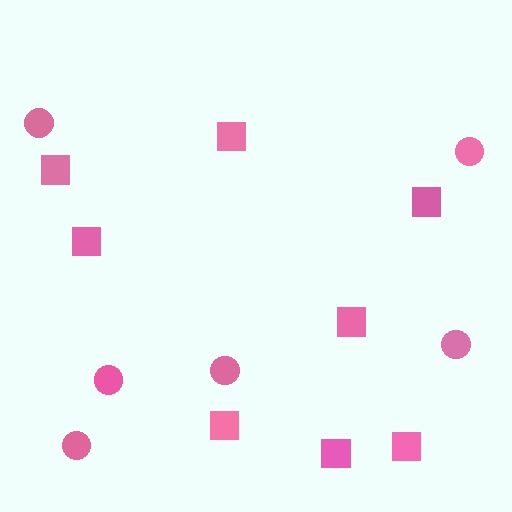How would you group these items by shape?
There are 2 groups: one group of squares (8) and one group of circles (6).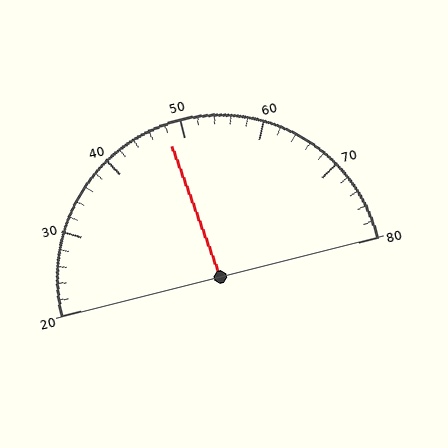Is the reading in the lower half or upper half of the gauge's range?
The reading is in the lower half of the range (20 to 80).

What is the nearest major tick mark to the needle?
The nearest major tick mark is 50.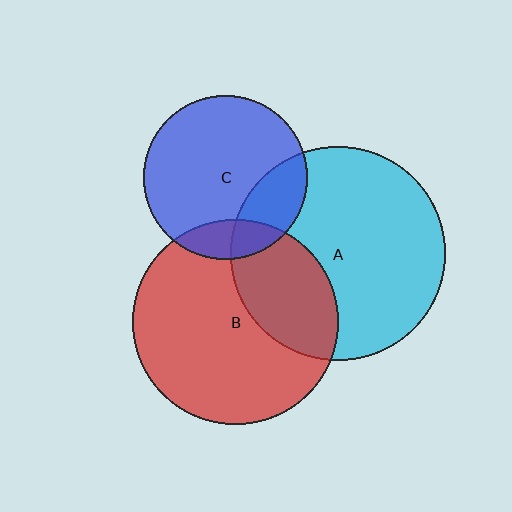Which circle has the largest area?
Circle A (cyan).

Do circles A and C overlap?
Yes.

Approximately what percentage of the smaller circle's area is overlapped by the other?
Approximately 25%.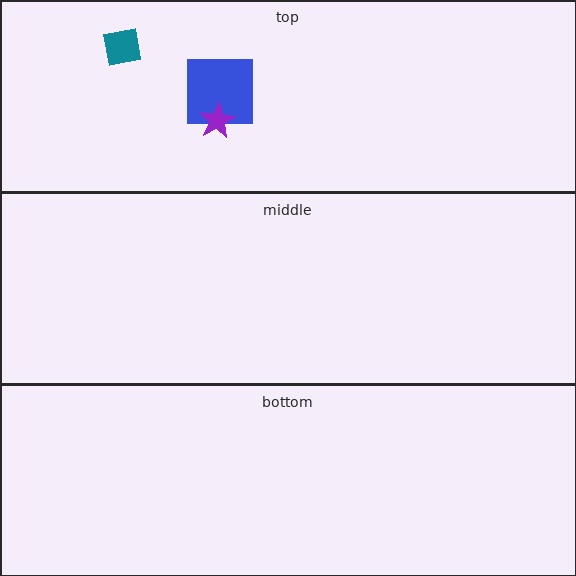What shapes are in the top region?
The blue square, the teal square, the purple star.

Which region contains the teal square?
The top region.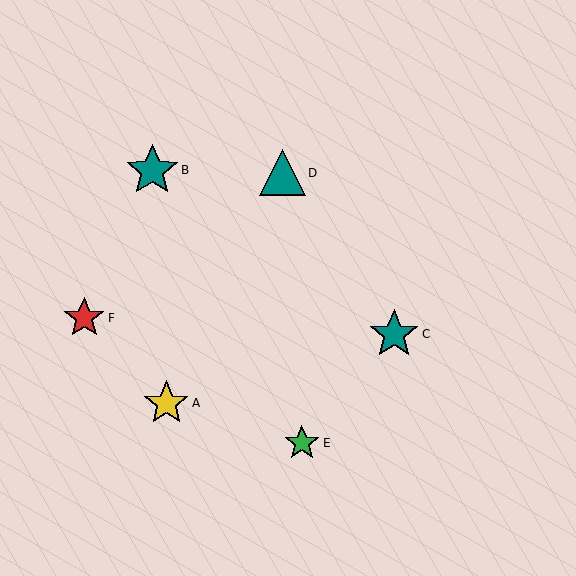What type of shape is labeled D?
Shape D is a teal triangle.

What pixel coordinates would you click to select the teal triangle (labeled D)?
Click at (282, 173) to select the teal triangle D.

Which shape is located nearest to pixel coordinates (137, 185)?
The teal star (labeled B) at (152, 170) is nearest to that location.